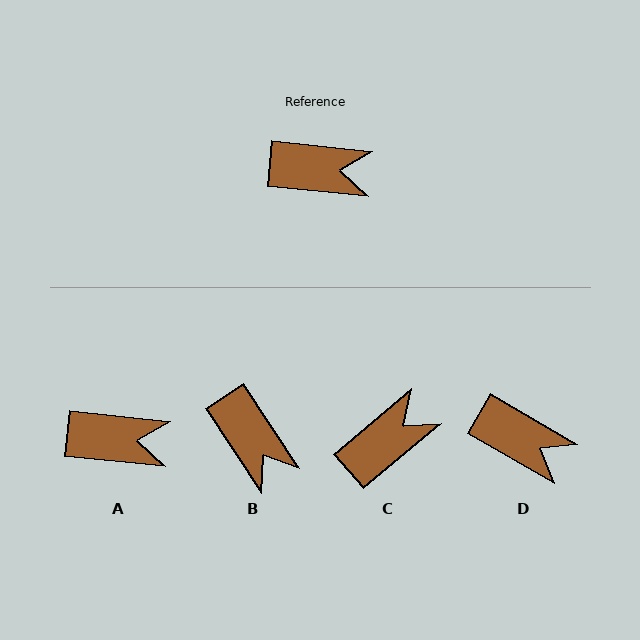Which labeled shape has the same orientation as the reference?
A.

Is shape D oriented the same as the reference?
No, it is off by about 24 degrees.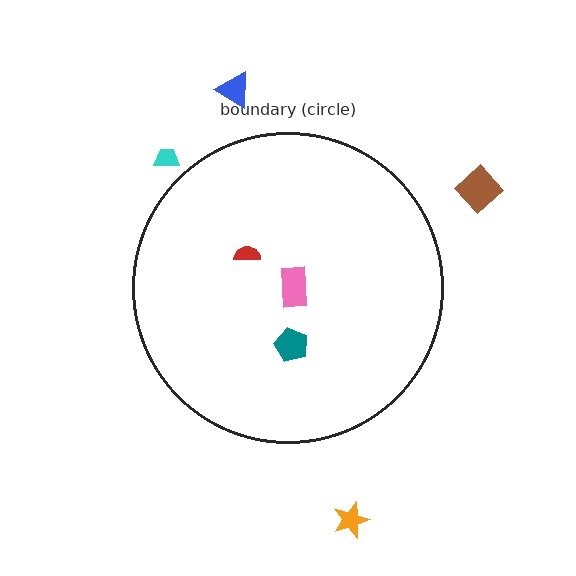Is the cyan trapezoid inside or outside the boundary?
Outside.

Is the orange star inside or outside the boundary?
Outside.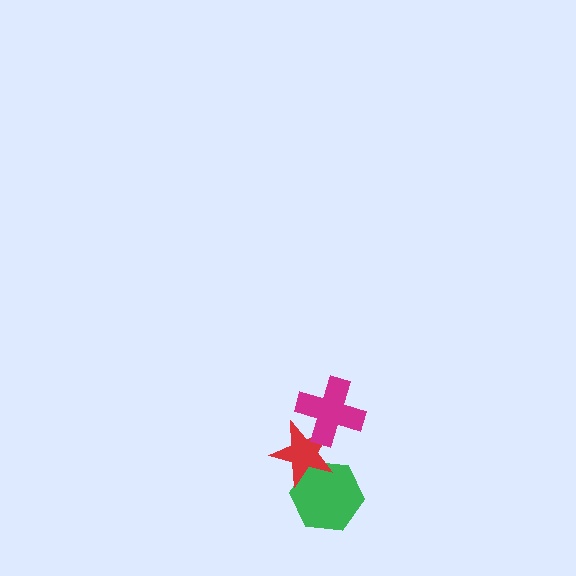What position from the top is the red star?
The red star is 2nd from the top.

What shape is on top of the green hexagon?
The red star is on top of the green hexagon.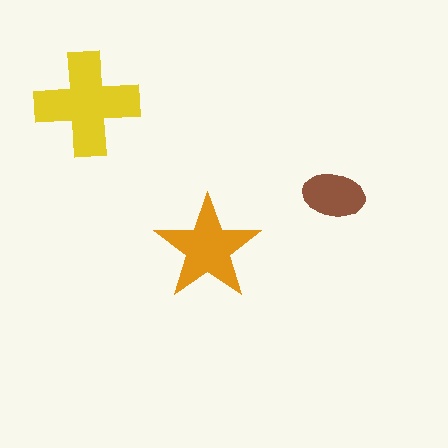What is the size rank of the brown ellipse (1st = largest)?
3rd.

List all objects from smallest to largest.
The brown ellipse, the orange star, the yellow cross.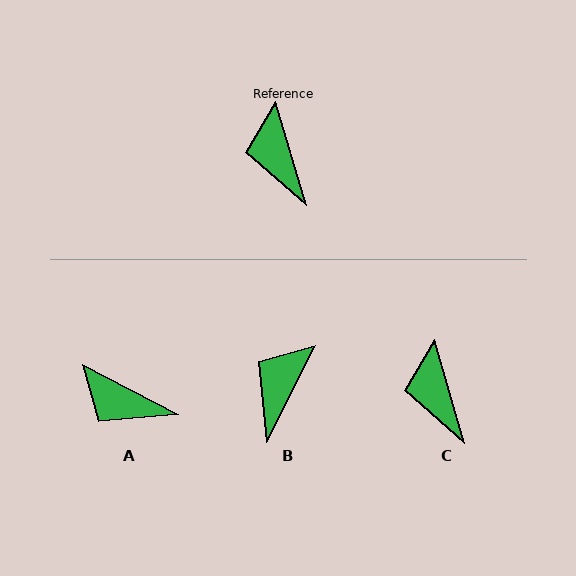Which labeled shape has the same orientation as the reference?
C.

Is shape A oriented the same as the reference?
No, it is off by about 46 degrees.